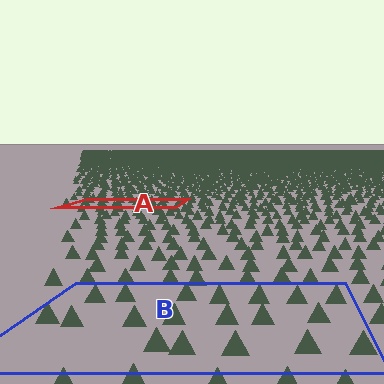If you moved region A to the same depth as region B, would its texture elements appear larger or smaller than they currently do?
They would appear larger. At a closer depth, the same texture elements are projected at a bigger on-screen size.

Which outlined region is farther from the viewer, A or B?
Region A is farther from the viewer — the texture elements inside it appear smaller and more densely packed.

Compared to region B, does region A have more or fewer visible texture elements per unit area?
Region A has more texture elements per unit area — they are packed more densely because it is farther away.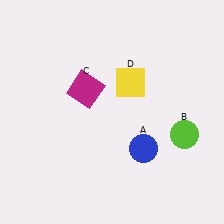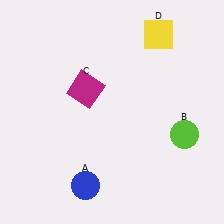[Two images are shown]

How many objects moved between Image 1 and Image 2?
2 objects moved between the two images.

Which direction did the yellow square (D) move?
The yellow square (D) moved up.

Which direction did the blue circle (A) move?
The blue circle (A) moved left.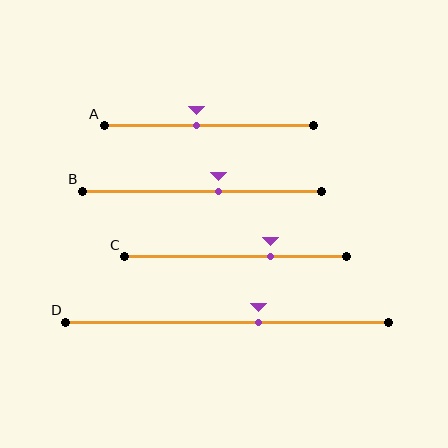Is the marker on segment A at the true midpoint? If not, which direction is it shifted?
No, the marker on segment A is shifted to the left by about 6% of the segment length.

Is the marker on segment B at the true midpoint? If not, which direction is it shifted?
No, the marker on segment B is shifted to the right by about 7% of the segment length.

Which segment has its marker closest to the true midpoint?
Segment A has its marker closest to the true midpoint.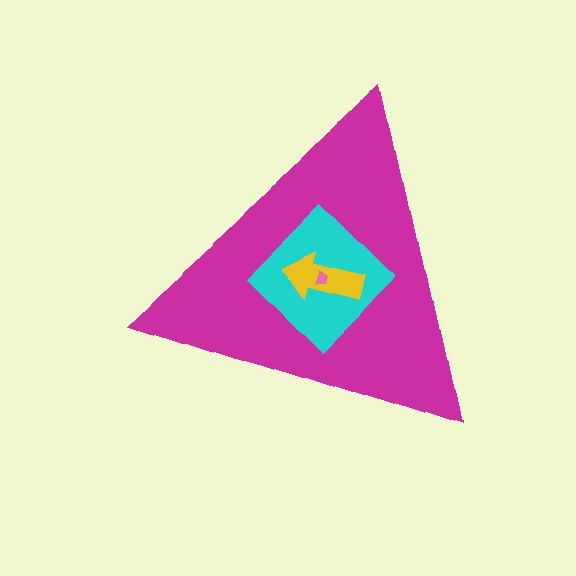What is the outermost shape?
The magenta triangle.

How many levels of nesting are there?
4.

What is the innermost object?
The pink trapezoid.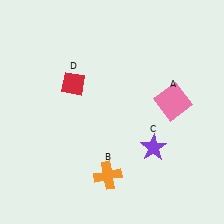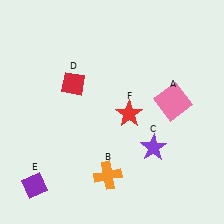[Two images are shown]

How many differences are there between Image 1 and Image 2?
There are 2 differences between the two images.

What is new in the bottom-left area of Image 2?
A purple diamond (E) was added in the bottom-left area of Image 2.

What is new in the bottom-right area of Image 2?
A red star (F) was added in the bottom-right area of Image 2.